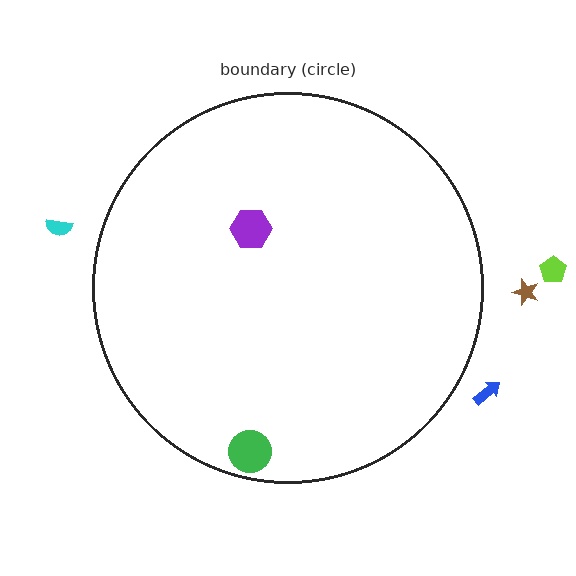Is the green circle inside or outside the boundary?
Inside.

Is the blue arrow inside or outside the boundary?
Outside.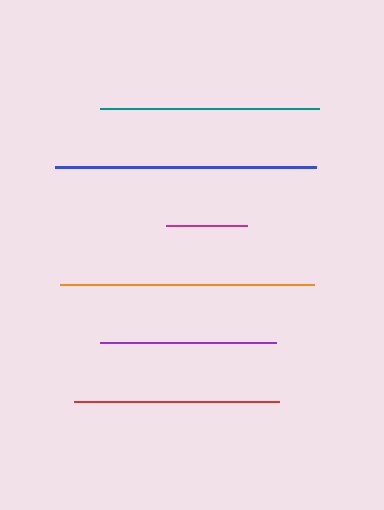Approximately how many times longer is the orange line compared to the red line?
The orange line is approximately 1.2 times the length of the red line.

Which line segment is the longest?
The blue line is the longest at approximately 261 pixels.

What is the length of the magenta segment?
The magenta segment is approximately 81 pixels long.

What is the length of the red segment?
The red segment is approximately 205 pixels long.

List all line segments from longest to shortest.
From longest to shortest: blue, orange, teal, red, purple, magenta.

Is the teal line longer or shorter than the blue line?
The blue line is longer than the teal line.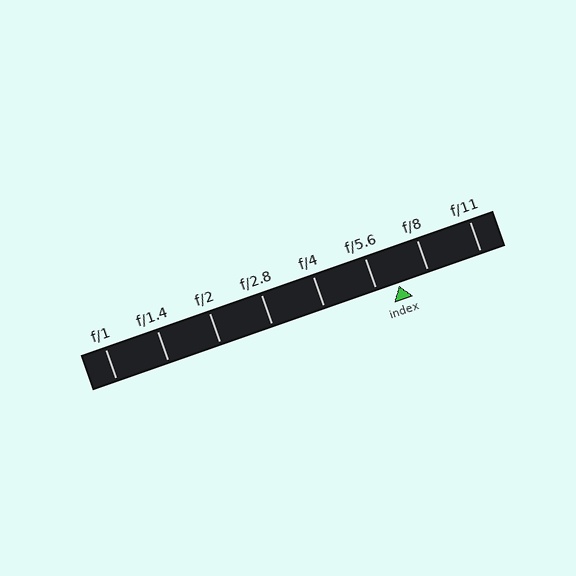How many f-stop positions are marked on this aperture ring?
There are 8 f-stop positions marked.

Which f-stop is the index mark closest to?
The index mark is closest to f/5.6.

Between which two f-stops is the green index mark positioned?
The index mark is between f/5.6 and f/8.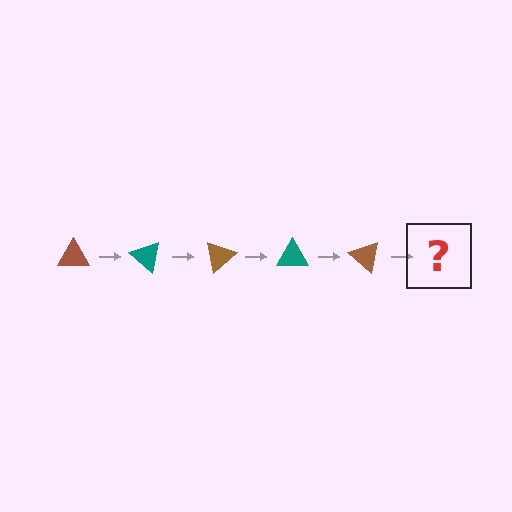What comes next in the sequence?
The next element should be a teal triangle, rotated 200 degrees from the start.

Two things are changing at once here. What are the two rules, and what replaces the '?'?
The two rules are that it rotates 40 degrees each step and the color cycles through brown and teal. The '?' should be a teal triangle, rotated 200 degrees from the start.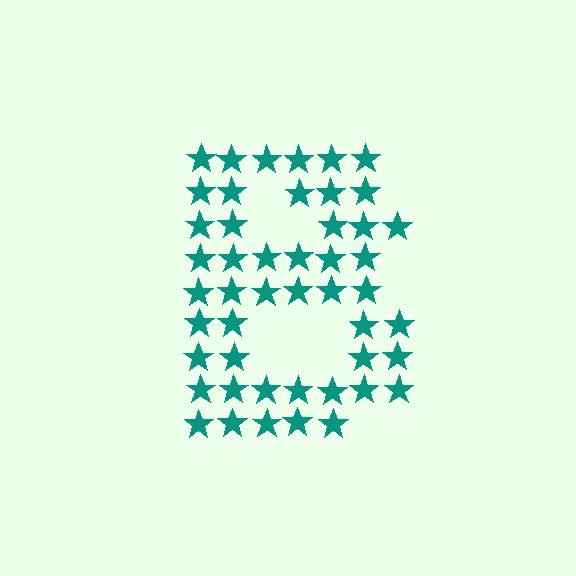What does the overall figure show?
The overall figure shows the letter B.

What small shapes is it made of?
It is made of small stars.